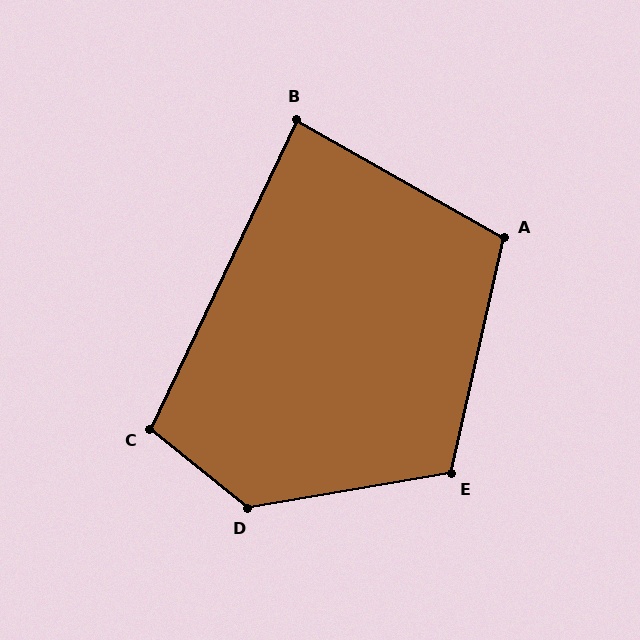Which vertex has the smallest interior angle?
B, at approximately 86 degrees.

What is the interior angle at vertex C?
Approximately 104 degrees (obtuse).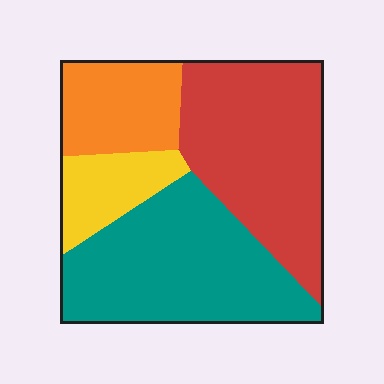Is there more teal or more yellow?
Teal.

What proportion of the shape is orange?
Orange takes up less than a sixth of the shape.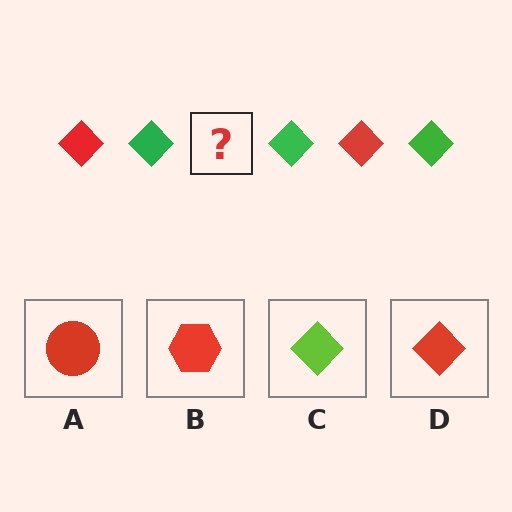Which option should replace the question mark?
Option D.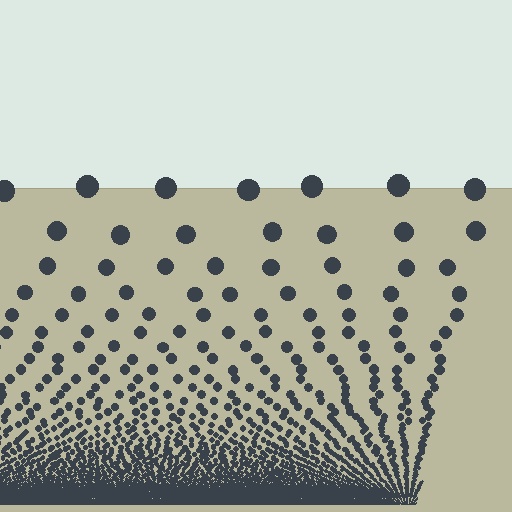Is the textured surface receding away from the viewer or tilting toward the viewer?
The surface appears to tilt toward the viewer. Texture elements get larger and sparser toward the top.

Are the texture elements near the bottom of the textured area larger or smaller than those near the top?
Smaller. The gradient is inverted — elements near the bottom are smaller and denser.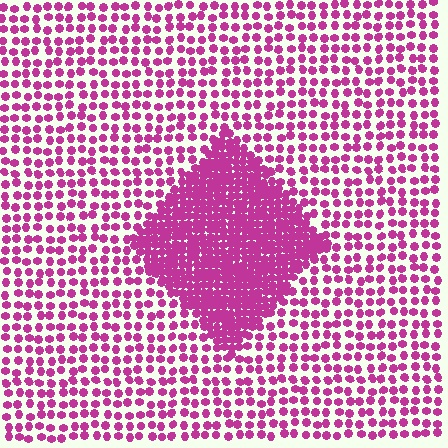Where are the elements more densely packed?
The elements are more densely packed inside the diamond boundary.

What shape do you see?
I see a diamond.